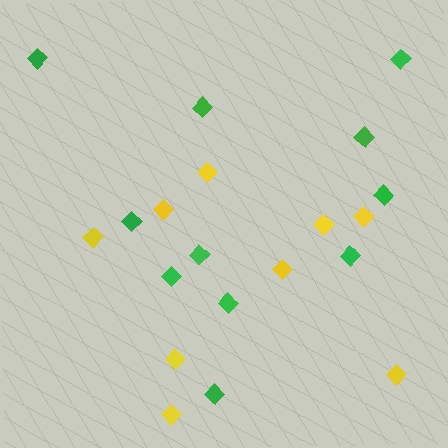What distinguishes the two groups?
There are 2 groups: one group of yellow diamonds (9) and one group of green diamonds (11).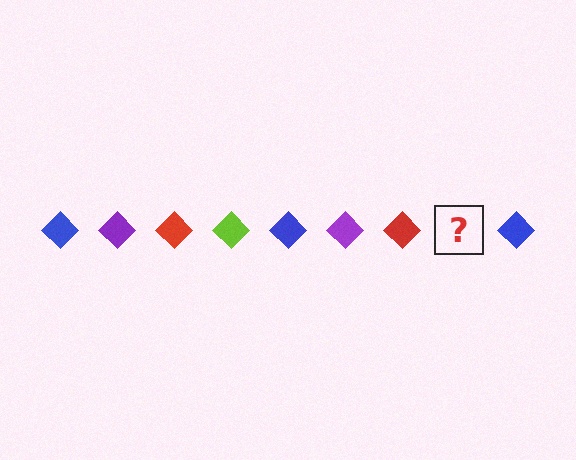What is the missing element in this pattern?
The missing element is a lime diamond.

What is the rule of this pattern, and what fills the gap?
The rule is that the pattern cycles through blue, purple, red, lime diamonds. The gap should be filled with a lime diamond.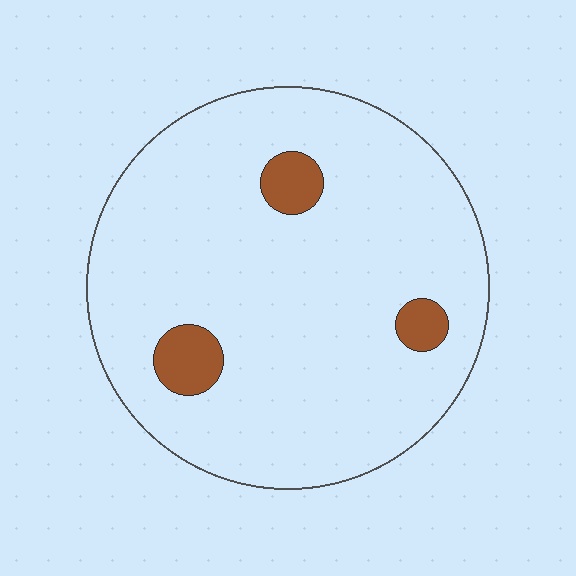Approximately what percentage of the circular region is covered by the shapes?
Approximately 5%.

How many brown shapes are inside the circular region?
3.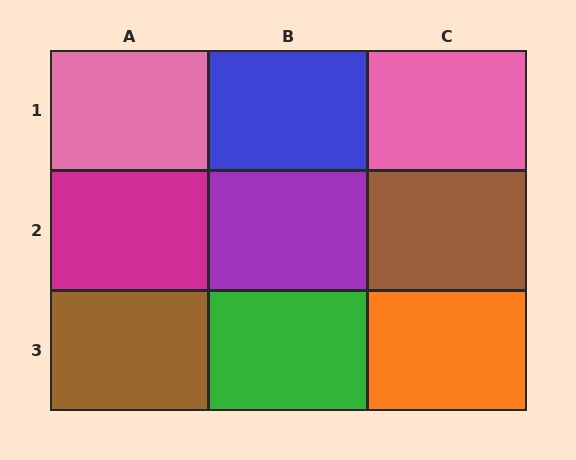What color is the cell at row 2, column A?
Magenta.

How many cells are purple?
1 cell is purple.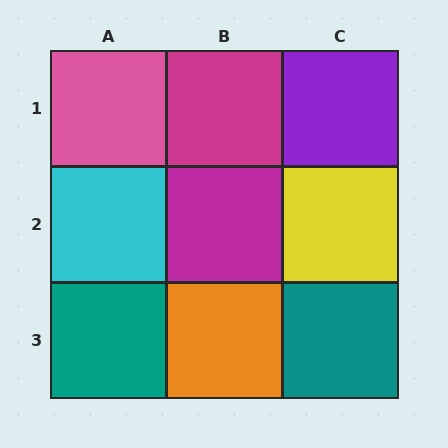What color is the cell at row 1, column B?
Magenta.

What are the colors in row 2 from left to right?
Cyan, magenta, yellow.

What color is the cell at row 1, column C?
Purple.